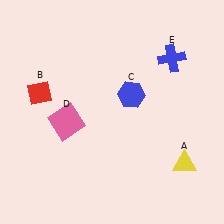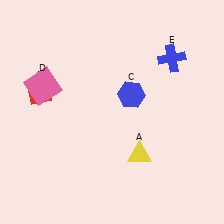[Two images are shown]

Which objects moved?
The objects that moved are: the yellow triangle (A), the pink square (D).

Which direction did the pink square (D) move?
The pink square (D) moved up.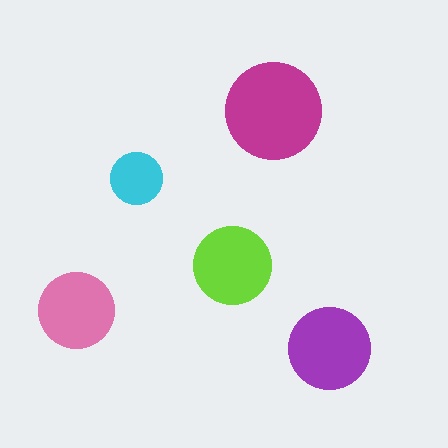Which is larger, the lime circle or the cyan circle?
The lime one.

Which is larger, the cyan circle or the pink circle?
The pink one.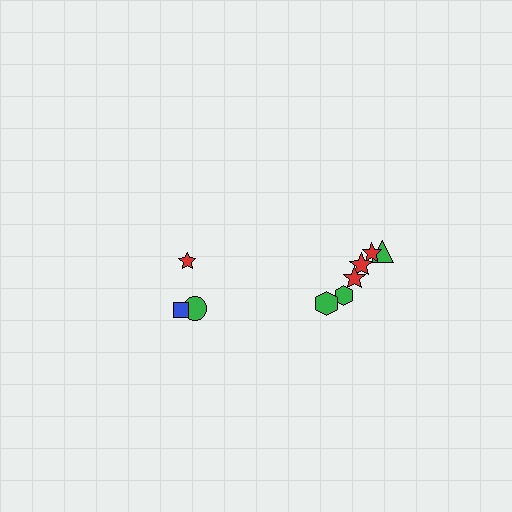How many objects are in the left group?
There are 3 objects.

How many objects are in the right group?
There are 7 objects.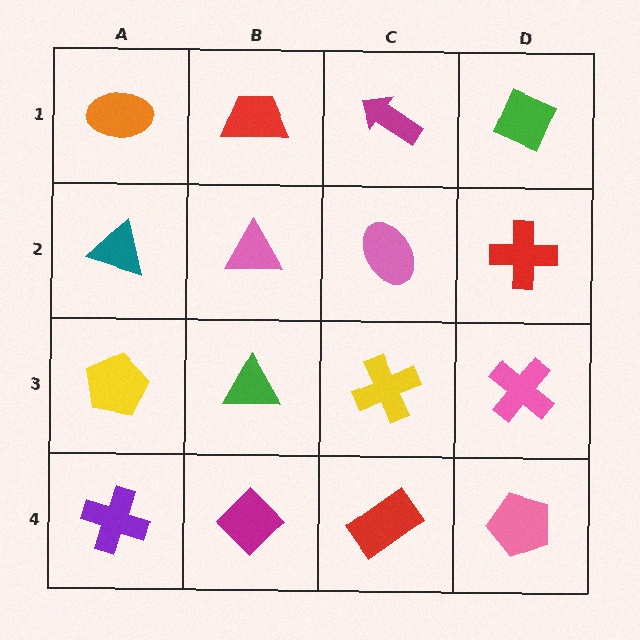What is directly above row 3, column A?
A teal triangle.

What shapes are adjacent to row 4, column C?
A yellow cross (row 3, column C), a magenta diamond (row 4, column B), a pink pentagon (row 4, column D).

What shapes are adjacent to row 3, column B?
A pink triangle (row 2, column B), a magenta diamond (row 4, column B), a yellow pentagon (row 3, column A), a yellow cross (row 3, column C).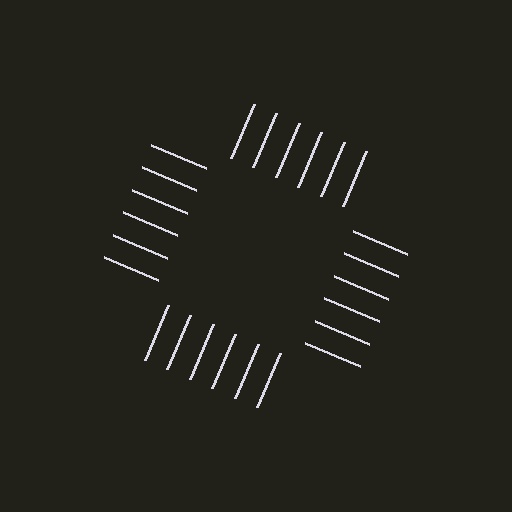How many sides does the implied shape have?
4 sides — the line-ends trace a square.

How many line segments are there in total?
24 — 6 along each of the 4 edges.